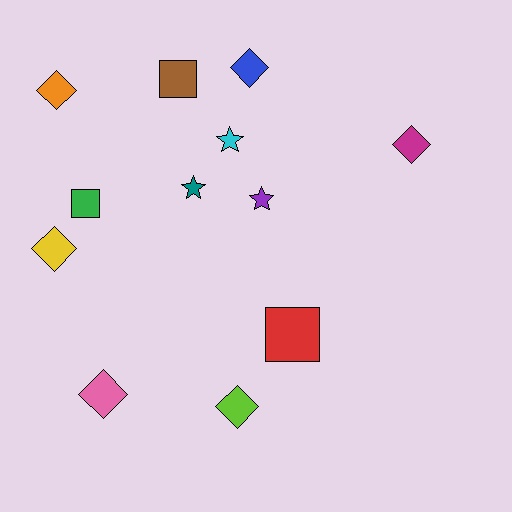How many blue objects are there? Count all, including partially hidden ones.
There is 1 blue object.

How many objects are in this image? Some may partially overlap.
There are 12 objects.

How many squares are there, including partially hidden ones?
There are 3 squares.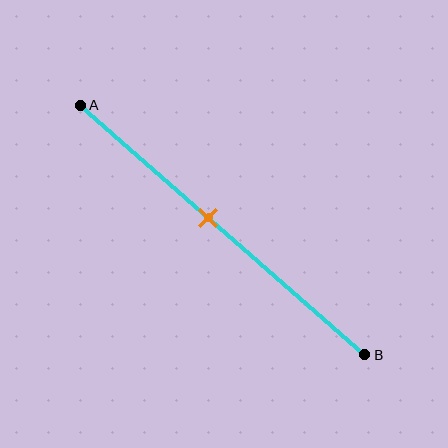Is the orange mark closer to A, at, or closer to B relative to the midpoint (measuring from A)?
The orange mark is closer to point A than the midpoint of segment AB.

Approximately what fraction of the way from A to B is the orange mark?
The orange mark is approximately 45% of the way from A to B.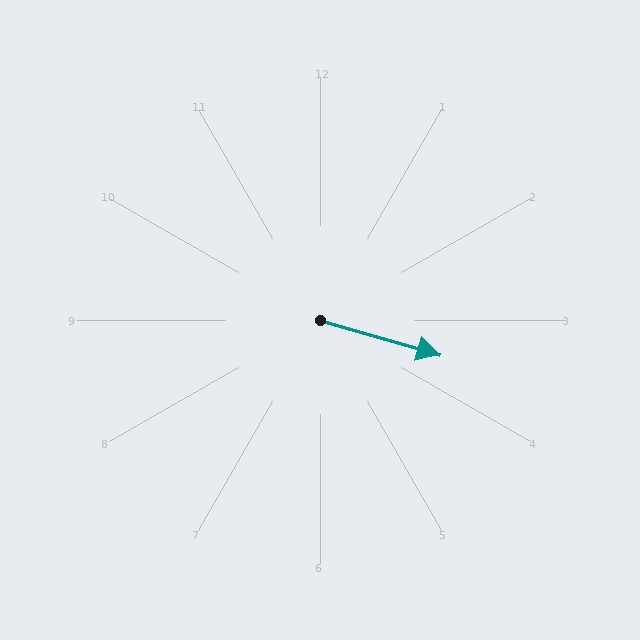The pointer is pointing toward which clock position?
Roughly 4 o'clock.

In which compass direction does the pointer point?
East.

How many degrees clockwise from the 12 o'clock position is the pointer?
Approximately 106 degrees.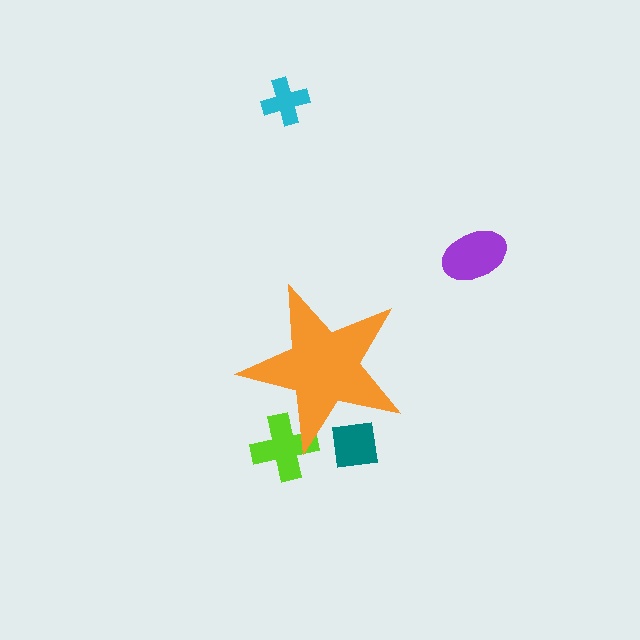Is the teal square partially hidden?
Yes, the teal square is partially hidden behind the orange star.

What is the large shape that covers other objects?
An orange star.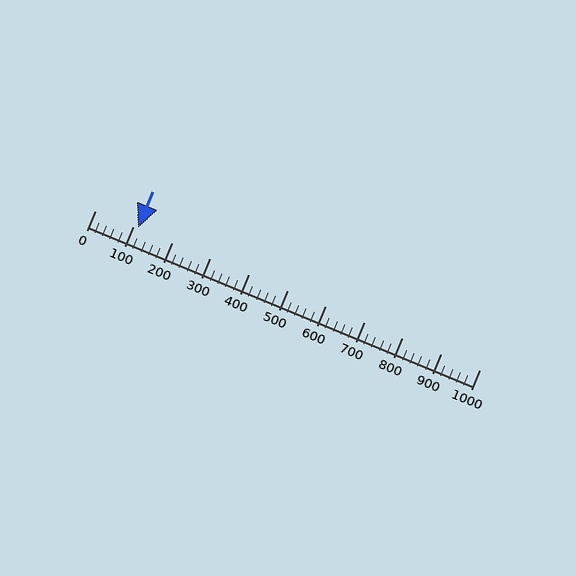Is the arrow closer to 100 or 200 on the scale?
The arrow is closer to 100.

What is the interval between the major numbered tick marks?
The major tick marks are spaced 100 units apart.